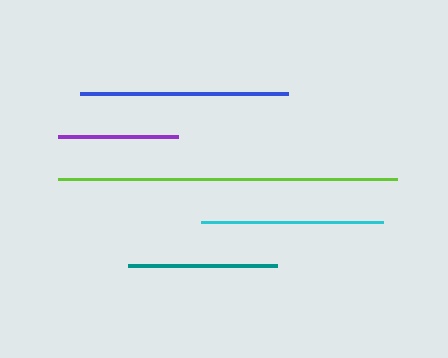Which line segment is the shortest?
The purple line is the shortest at approximately 119 pixels.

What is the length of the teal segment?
The teal segment is approximately 149 pixels long.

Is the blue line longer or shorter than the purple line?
The blue line is longer than the purple line.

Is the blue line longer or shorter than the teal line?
The blue line is longer than the teal line.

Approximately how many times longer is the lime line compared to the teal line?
The lime line is approximately 2.3 times the length of the teal line.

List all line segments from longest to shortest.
From longest to shortest: lime, blue, cyan, teal, purple.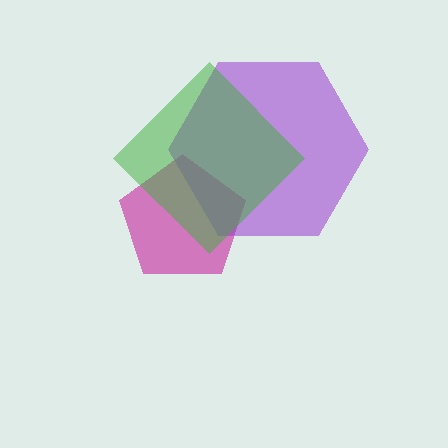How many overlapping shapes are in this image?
There are 3 overlapping shapes in the image.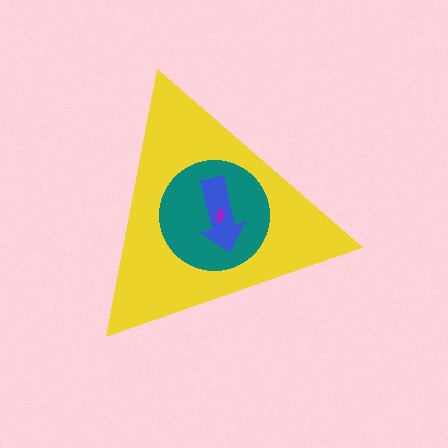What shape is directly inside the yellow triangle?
The teal circle.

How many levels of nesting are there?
4.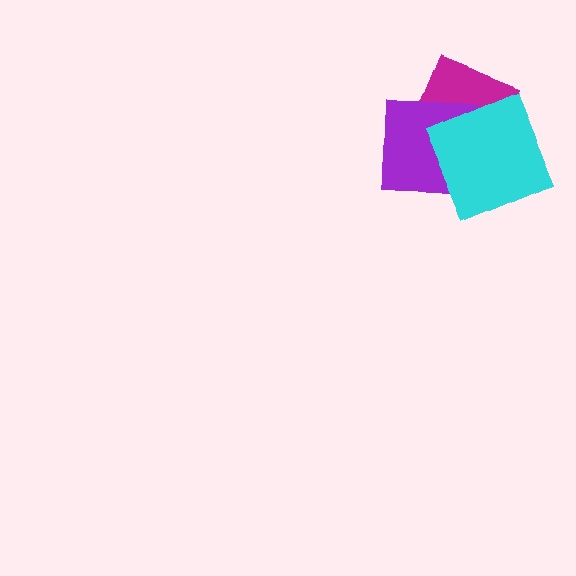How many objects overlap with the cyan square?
2 objects overlap with the cyan square.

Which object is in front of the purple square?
The cyan square is in front of the purple square.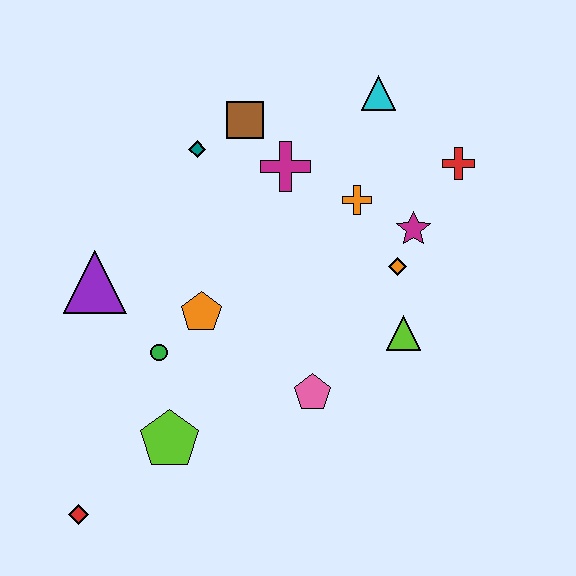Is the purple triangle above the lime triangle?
Yes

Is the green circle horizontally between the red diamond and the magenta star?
Yes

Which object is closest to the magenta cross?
The brown square is closest to the magenta cross.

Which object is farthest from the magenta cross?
The red diamond is farthest from the magenta cross.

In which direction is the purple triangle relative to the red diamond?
The purple triangle is above the red diamond.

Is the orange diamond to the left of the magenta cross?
No